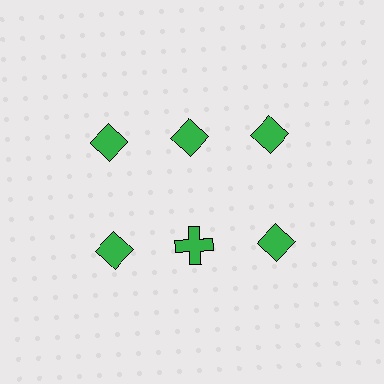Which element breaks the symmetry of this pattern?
The green cross in the second row, second from left column breaks the symmetry. All other shapes are green diamonds.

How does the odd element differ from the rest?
It has a different shape: cross instead of diamond.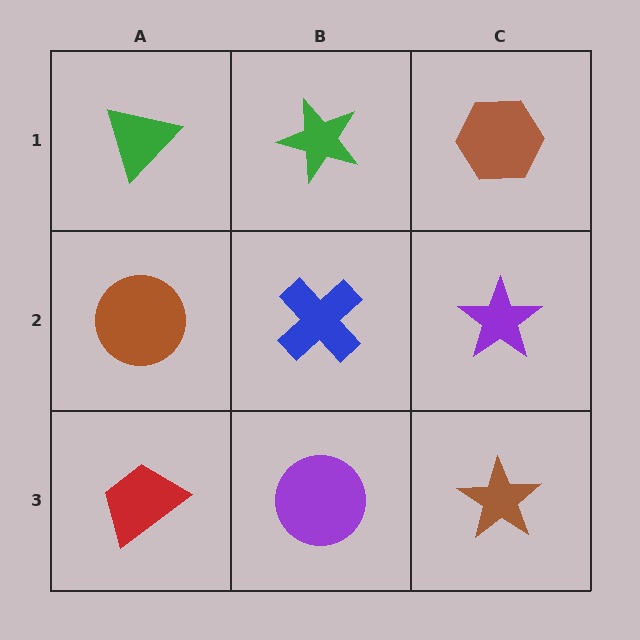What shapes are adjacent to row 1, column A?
A brown circle (row 2, column A), a green star (row 1, column B).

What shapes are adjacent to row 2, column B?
A green star (row 1, column B), a purple circle (row 3, column B), a brown circle (row 2, column A), a purple star (row 2, column C).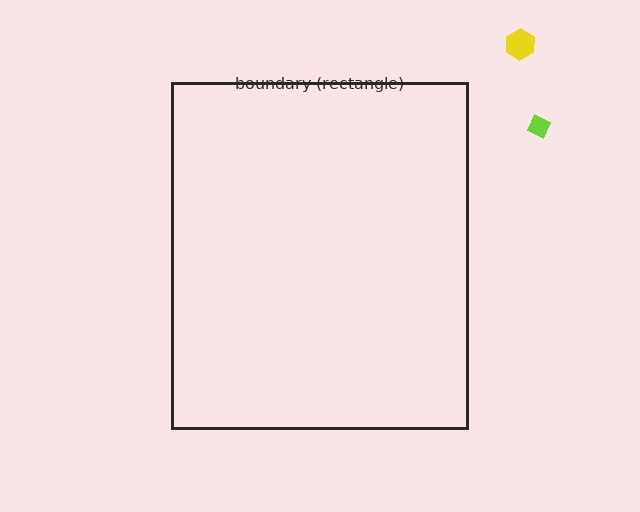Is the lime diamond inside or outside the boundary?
Outside.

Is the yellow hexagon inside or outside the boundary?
Outside.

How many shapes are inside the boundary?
0 inside, 2 outside.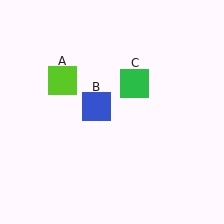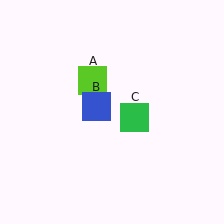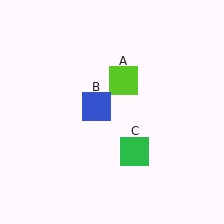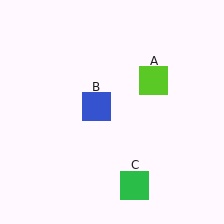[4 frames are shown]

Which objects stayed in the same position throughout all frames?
Blue square (object B) remained stationary.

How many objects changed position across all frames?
2 objects changed position: lime square (object A), green square (object C).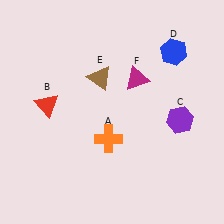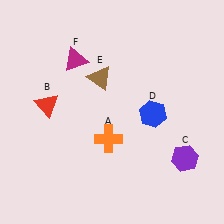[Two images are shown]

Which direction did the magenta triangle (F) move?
The magenta triangle (F) moved left.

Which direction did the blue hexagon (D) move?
The blue hexagon (D) moved down.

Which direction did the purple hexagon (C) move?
The purple hexagon (C) moved down.